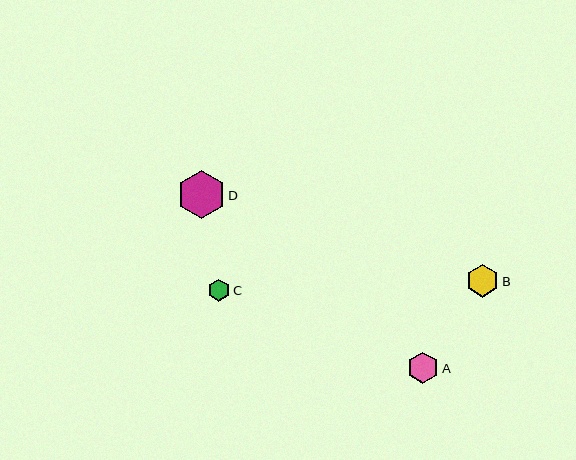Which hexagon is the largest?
Hexagon D is the largest with a size of approximately 48 pixels.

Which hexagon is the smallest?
Hexagon C is the smallest with a size of approximately 22 pixels.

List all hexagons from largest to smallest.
From largest to smallest: D, B, A, C.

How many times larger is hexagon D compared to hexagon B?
Hexagon D is approximately 1.5 times the size of hexagon B.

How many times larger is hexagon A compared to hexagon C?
Hexagon A is approximately 1.4 times the size of hexagon C.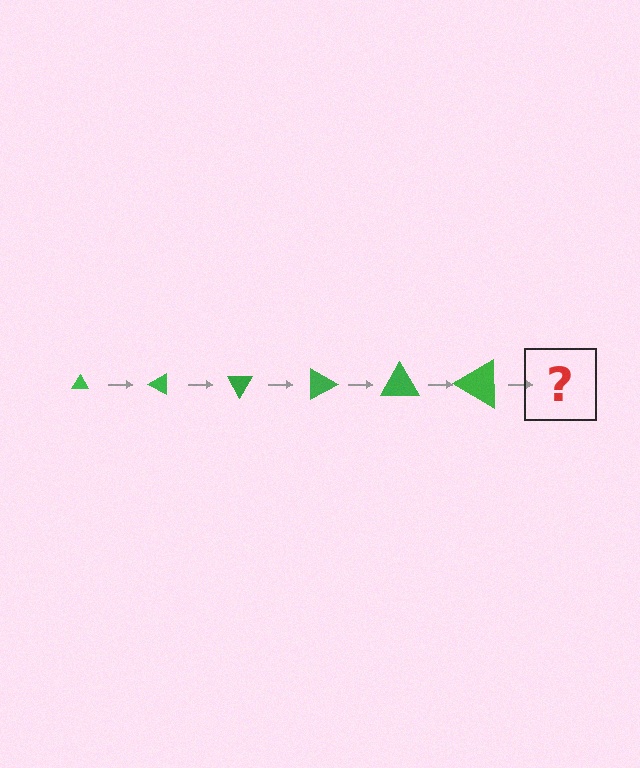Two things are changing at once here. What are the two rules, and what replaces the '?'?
The two rules are that the triangle grows larger each step and it rotates 30 degrees each step. The '?' should be a triangle, larger than the previous one and rotated 180 degrees from the start.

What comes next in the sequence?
The next element should be a triangle, larger than the previous one and rotated 180 degrees from the start.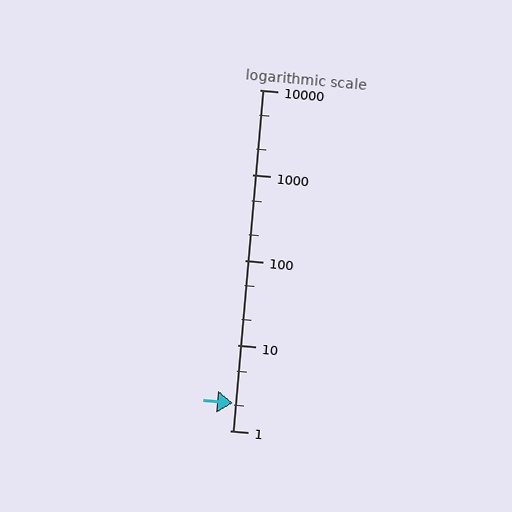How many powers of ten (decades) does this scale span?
The scale spans 4 decades, from 1 to 10000.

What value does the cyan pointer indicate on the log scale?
The pointer indicates approximately 2.1.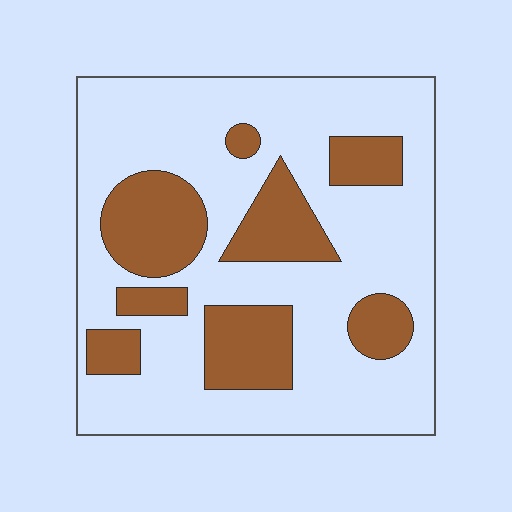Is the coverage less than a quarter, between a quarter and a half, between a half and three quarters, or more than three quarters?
Between a quarter and a half.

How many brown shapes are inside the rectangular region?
8.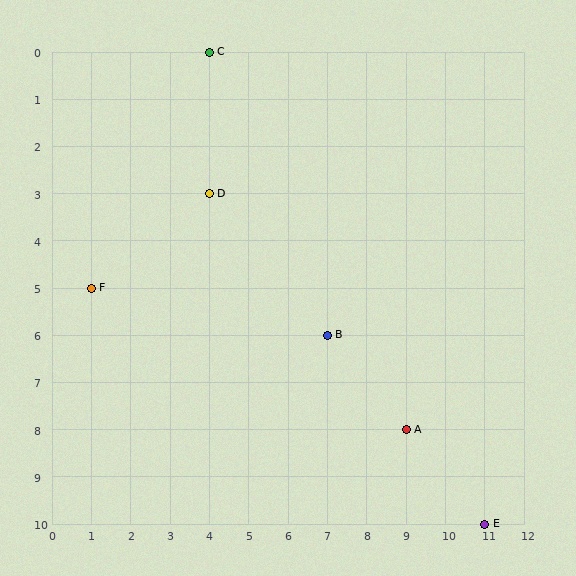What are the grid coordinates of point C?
Point C is at grid coordinates (4, 0).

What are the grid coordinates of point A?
Point A is at grid coordinates (9, 8).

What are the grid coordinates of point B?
Point B is at grid coordinates (7, 6).